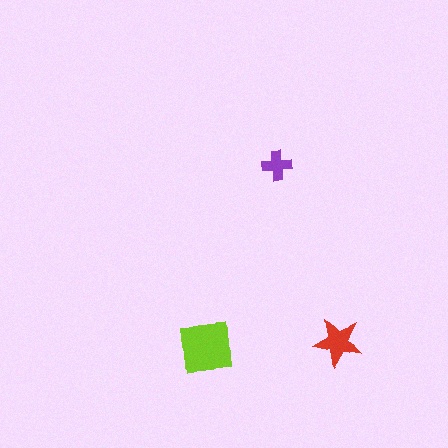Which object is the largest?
The lime square.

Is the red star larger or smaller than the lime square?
Smaller.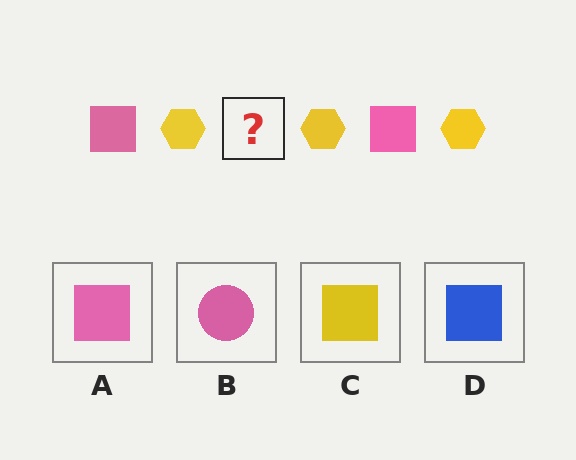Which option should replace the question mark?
Option A.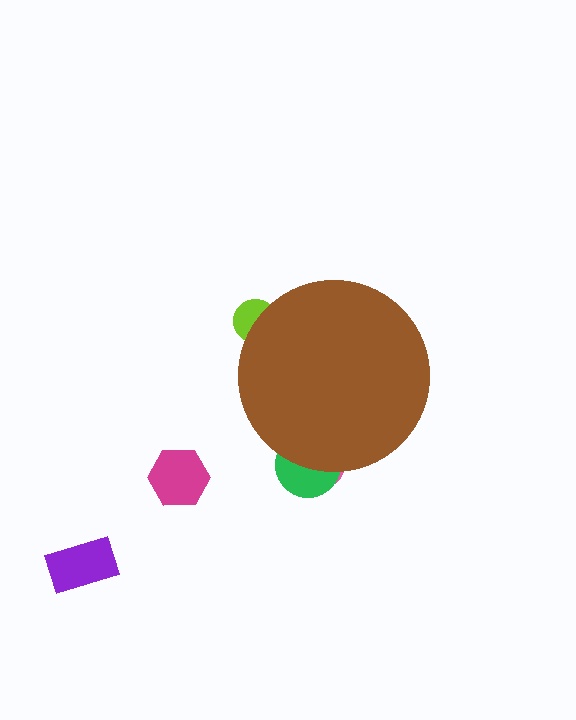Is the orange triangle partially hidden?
Yes, the orange triangle is partially hidden behind the brown circle.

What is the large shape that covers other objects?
A brown circle.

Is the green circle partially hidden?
Yes, the green circle is partially hidden behind the brown circle.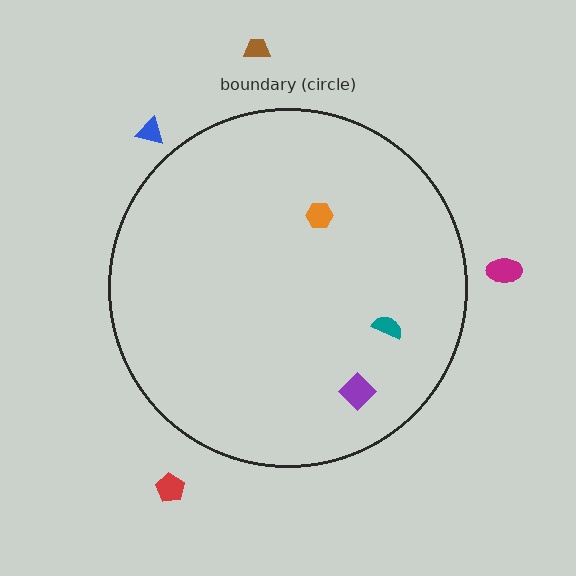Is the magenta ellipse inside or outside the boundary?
Outside.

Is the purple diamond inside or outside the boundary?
Inside.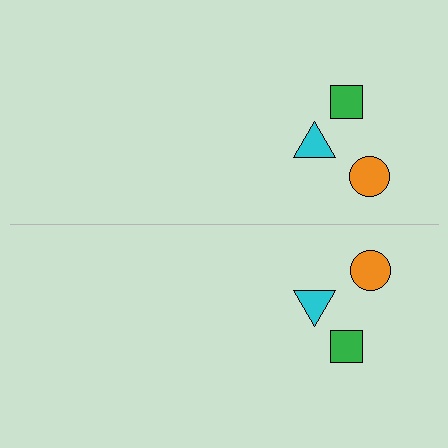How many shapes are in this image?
There are 6 shapes in this image.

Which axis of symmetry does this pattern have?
The pattern has a horizontal axis of symmetry running through the center of the image.